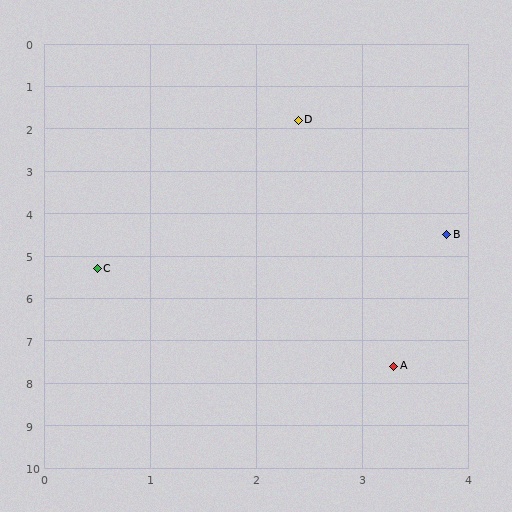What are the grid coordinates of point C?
Point C is at approximately (0.5, 5.3).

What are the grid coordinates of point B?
Point B is at approximately (3.8, 4.5).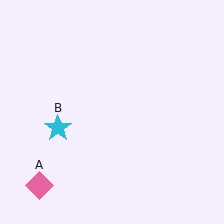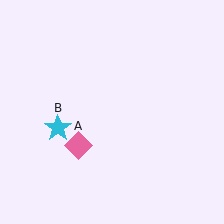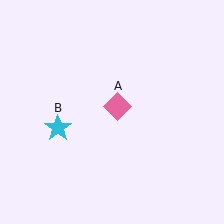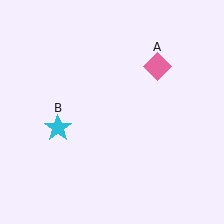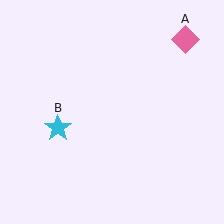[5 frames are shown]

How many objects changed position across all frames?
1 object changed position: pink diamond (object A).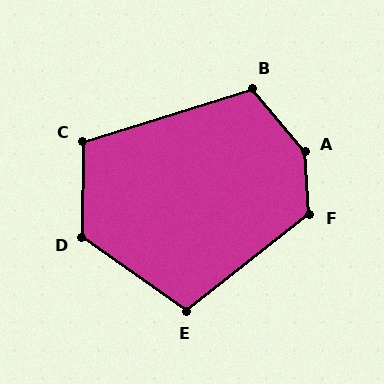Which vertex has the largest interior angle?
A, at approximately 145 degrees.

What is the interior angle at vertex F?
Approximately 124 degrees (obtuse).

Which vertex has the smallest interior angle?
E, at approximately 107 degrees.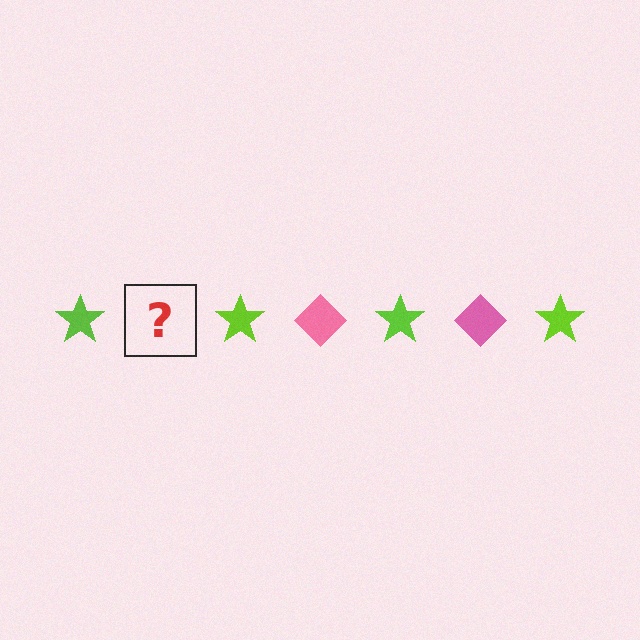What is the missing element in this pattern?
The missing element is a pink diamond.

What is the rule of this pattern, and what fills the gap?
The rule is that the pattern alternates between lime star and pink diamond. The gap should be filled with a pink diamond.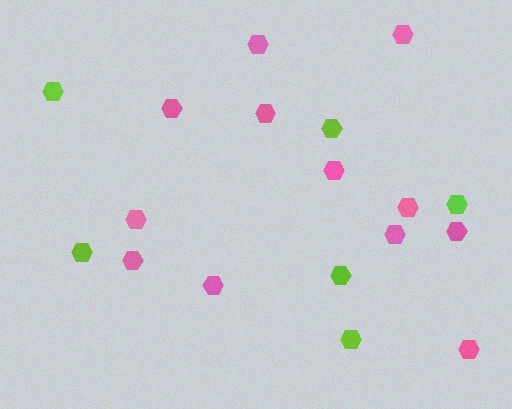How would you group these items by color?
There are 2 groups: one group of pink hexagons (12) and one group of lime hexagons (6).